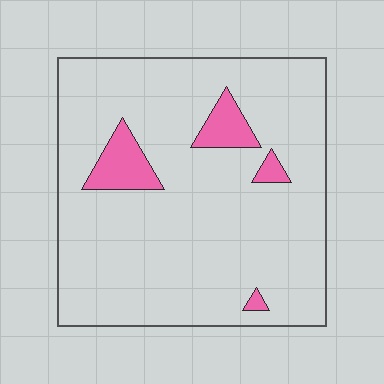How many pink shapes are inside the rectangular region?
4.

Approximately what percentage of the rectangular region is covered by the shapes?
Approximately 10%.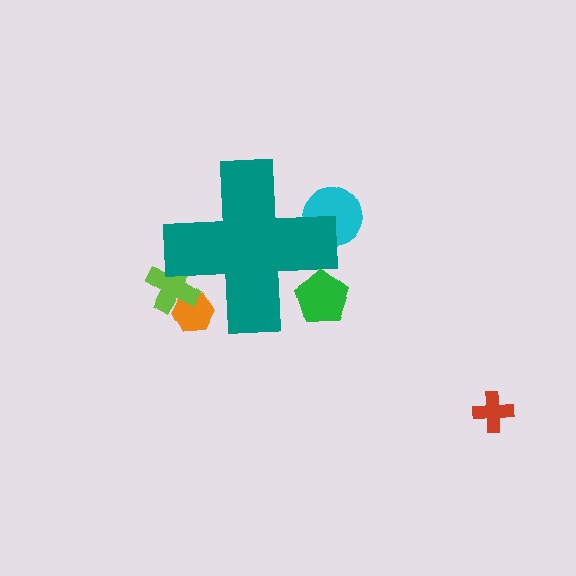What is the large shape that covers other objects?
A teal cross.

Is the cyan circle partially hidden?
Yes, the cyan circle is partially hidden behind the teal cross.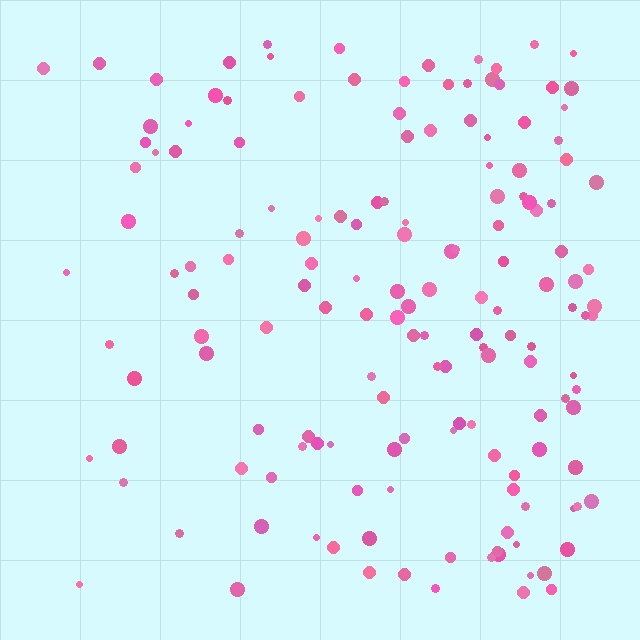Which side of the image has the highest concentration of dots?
The right.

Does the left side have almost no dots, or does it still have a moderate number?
Still a moderate number, just noticeably fewer than the right.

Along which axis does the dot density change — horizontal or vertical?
Horizontal.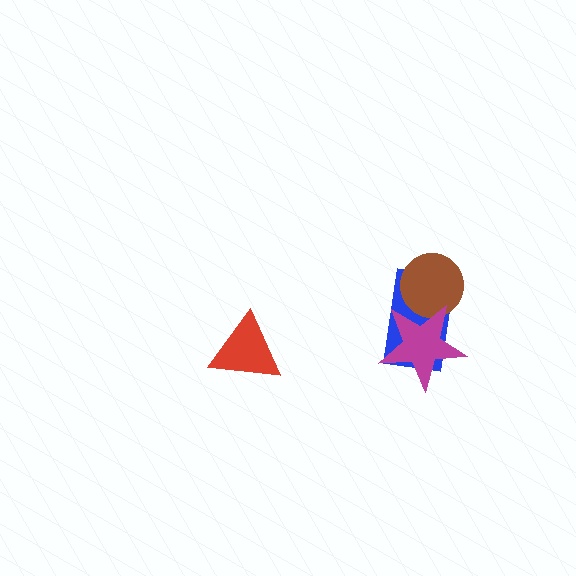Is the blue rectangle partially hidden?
Yes, it is partially covered by another shape.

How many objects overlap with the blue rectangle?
2 objects overlap with the blue rectangle.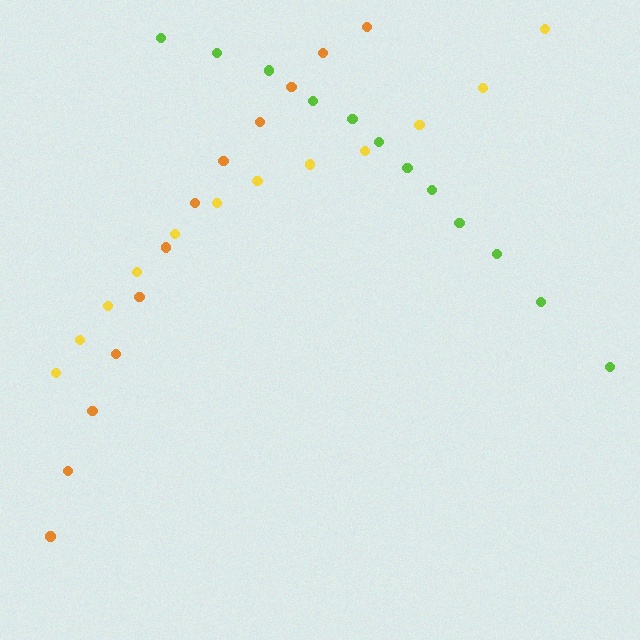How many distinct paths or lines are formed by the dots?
There are 3 distinct paths.